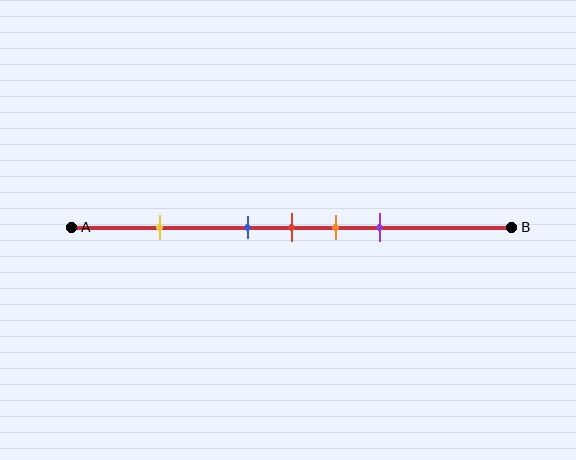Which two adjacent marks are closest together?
The blue and red marks are the closest adjacent pair.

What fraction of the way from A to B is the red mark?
The red mark is approximately 50% (0.5) of the way from A to B.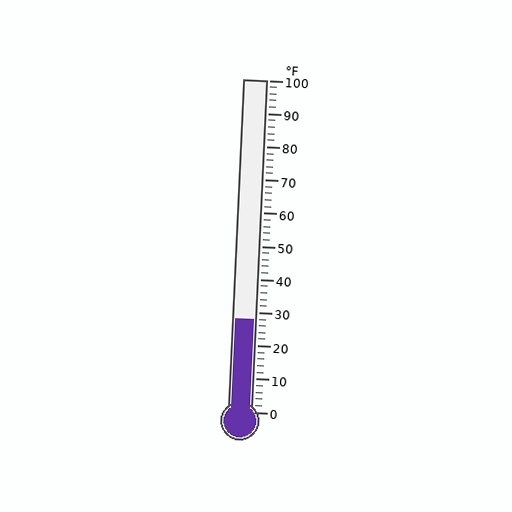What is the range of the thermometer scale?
The thermometer scale ranges from 0°F to 100°F.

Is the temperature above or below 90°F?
The temperature is below 90°F.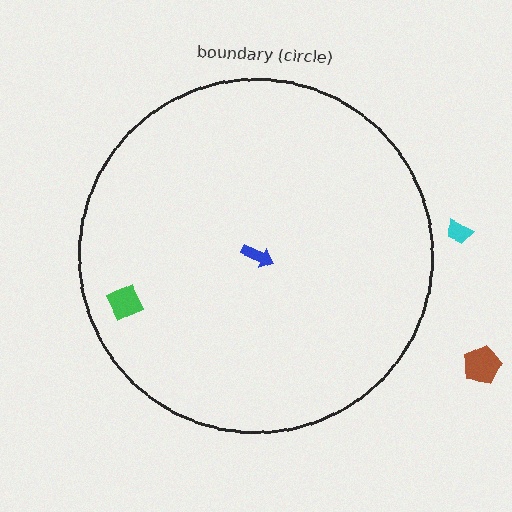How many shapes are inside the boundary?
2 inside, 2 outside.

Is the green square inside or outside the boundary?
Inside.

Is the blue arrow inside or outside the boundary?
Inside.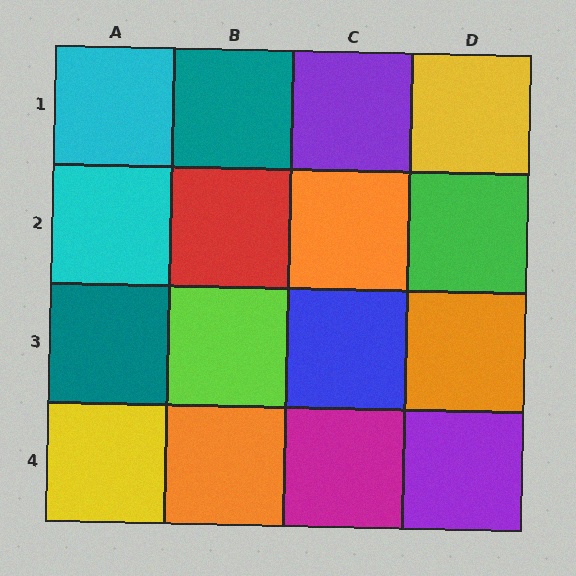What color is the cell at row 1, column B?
Teal.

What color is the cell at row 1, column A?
Cyan.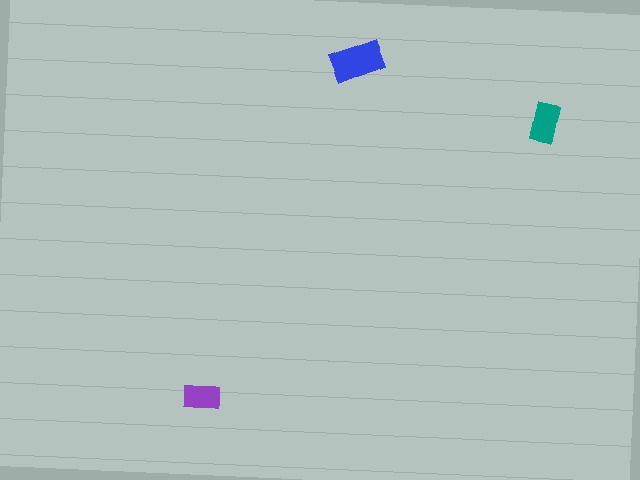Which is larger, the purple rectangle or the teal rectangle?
The teal one.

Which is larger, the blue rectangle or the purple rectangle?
The blue one.